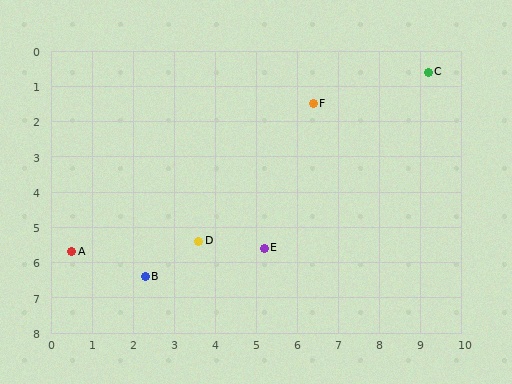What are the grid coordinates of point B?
Point B is at approximately (2.3, 6.4).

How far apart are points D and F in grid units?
Points D and F are about 4.8 grid units apart.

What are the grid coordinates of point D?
Point D is at approximately (3.6, 5.4).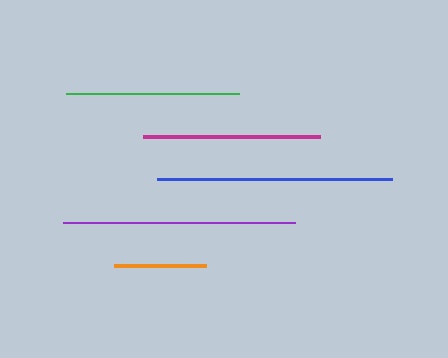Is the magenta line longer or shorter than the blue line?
The blue line is longer than the magenta line.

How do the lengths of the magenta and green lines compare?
The magenta and green lines are approximately the same length.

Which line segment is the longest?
The blue line is the longest at approximately 235 pixels.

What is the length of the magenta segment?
The magenta segment is approximately 177 pixels long.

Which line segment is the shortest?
The orange line is the shortest at approximately 92 pixels.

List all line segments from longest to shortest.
From longest to shortest: blue, purple, magenta, green, orange.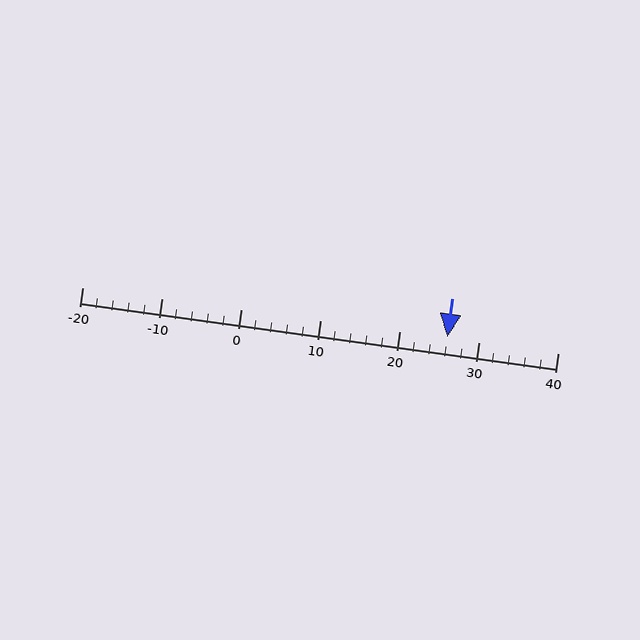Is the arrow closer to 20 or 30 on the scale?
The arrow is closer to 30.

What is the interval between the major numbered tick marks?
The major tick marks are spaced 10 units apart.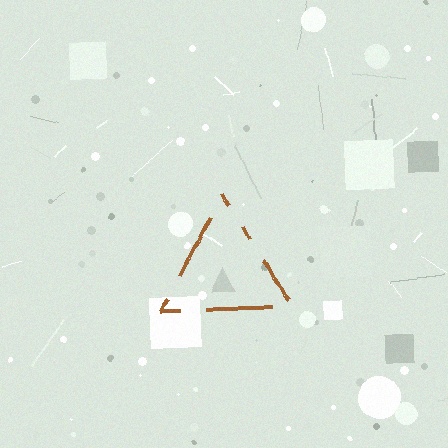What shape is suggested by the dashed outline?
The dashed outline suggests a triangle.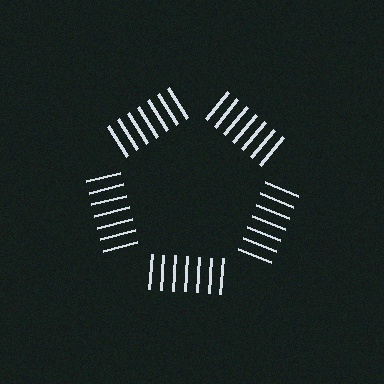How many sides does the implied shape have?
5 sides — the line-ends trace a pentagon.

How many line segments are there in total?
35 — 7 along each of the 5 edges.